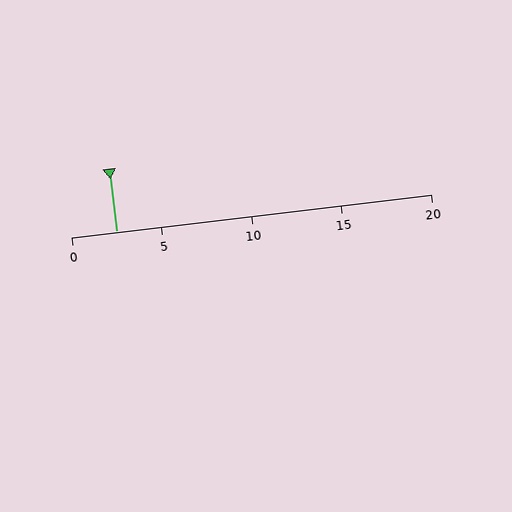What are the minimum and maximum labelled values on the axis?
The axis runs from 0 to 20.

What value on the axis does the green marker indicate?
The marker indicates approximately 2.5.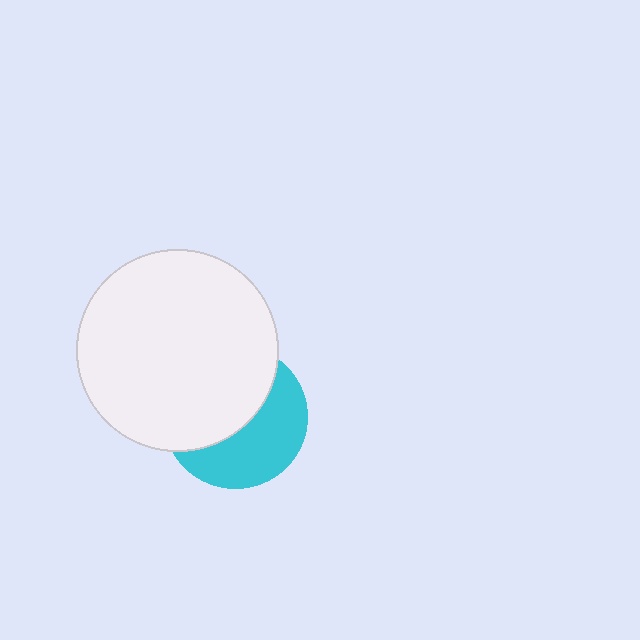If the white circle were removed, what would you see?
You would see the complete cyan circle.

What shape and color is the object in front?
The object in front is a white circle.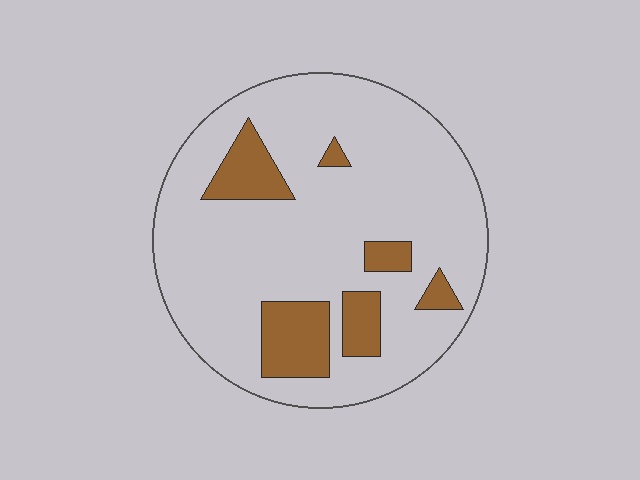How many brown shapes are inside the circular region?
6.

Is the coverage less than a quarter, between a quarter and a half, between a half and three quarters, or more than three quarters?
Less than a quarter.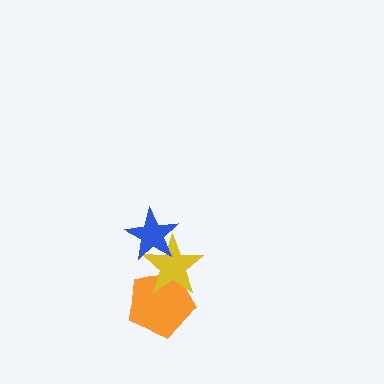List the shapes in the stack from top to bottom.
From top to bottom: the blue star, the yellow star, the orange pentagon.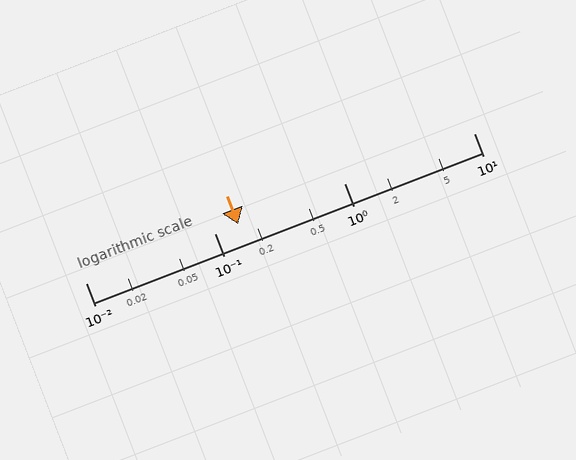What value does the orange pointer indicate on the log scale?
The pointer indicates approximately 0.15.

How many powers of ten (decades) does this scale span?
The scale spans 3 decades, from 0.01 to 10.